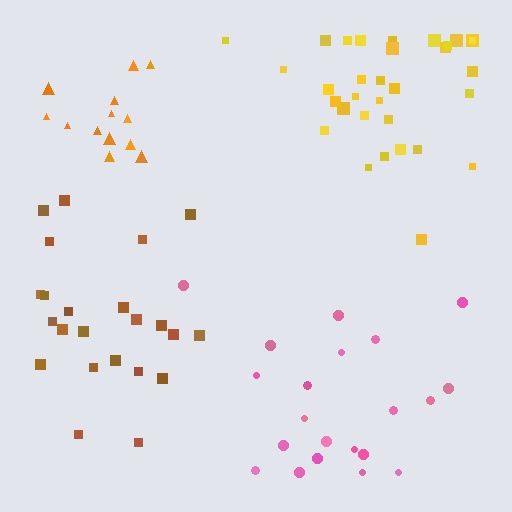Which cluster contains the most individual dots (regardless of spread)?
Yellow (33).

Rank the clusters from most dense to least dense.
orange, yellow, brown, pink.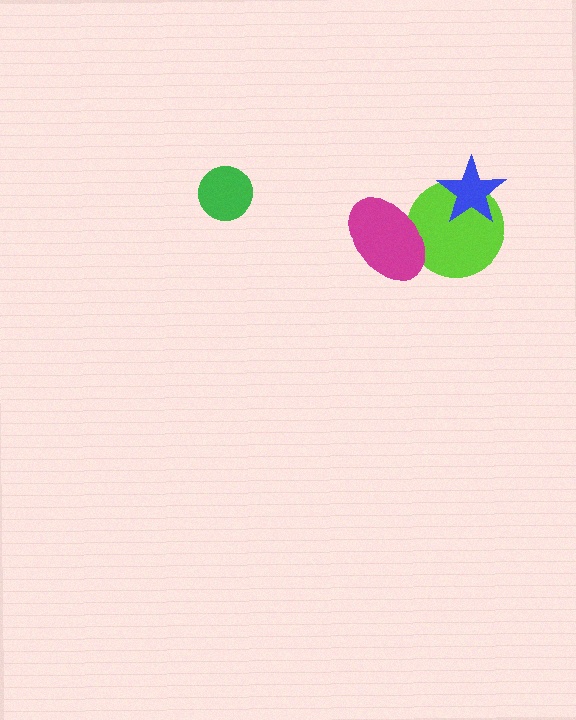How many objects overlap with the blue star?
1 object overlaps with the blue star.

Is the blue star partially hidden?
No, no other shape covers it.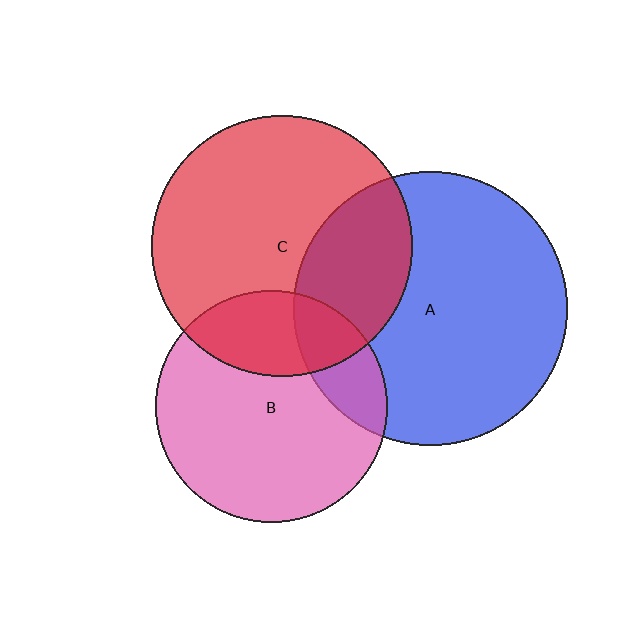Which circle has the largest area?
Circle A (blue).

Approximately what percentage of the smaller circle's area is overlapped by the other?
Approximately 20%.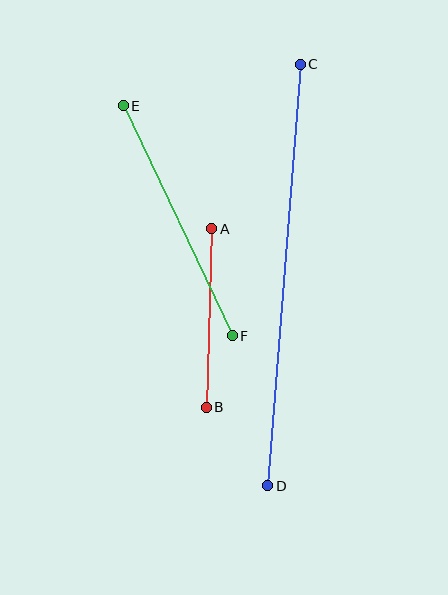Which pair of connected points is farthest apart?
Points C and D are farthest apart.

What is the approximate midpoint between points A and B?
The midpoint is at approximately (209, 318) pixels.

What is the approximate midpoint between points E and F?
The midpoint is at approximately (178, 221) pixels.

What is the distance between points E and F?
The distance is approximately 255 pixels.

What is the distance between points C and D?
The distance is approximately 423 pixels.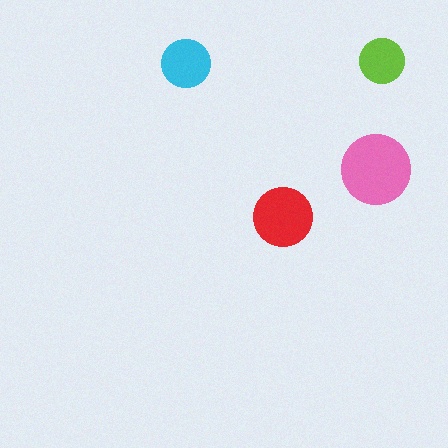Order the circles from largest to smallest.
the pink one, the red one, the cyan one, the lime one.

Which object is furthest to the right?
The lime circle is rightmost.